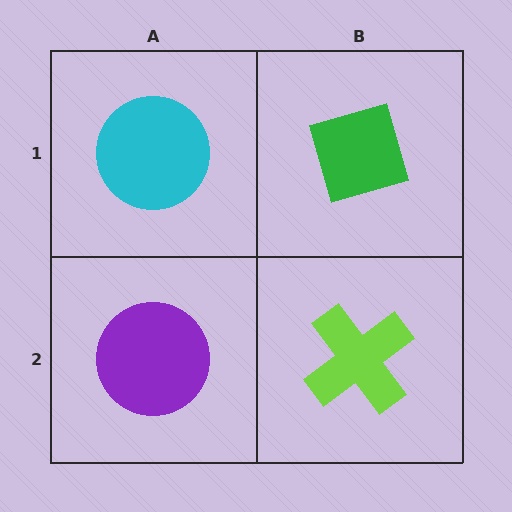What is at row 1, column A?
A cyan circle.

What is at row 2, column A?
A purple circle.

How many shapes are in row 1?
2 shapes.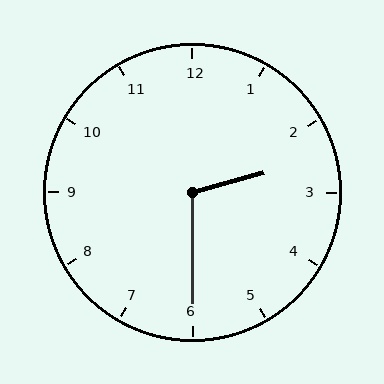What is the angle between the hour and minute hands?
Approximately 105 degrees.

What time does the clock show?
2:30.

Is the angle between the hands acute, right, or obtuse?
It is obtuse.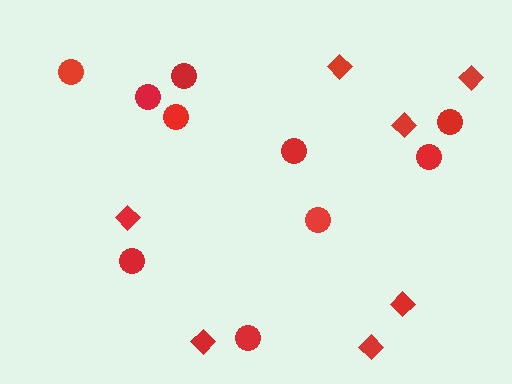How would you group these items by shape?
There are 2 groups: one group of circles (10) and one group of diamonds (7).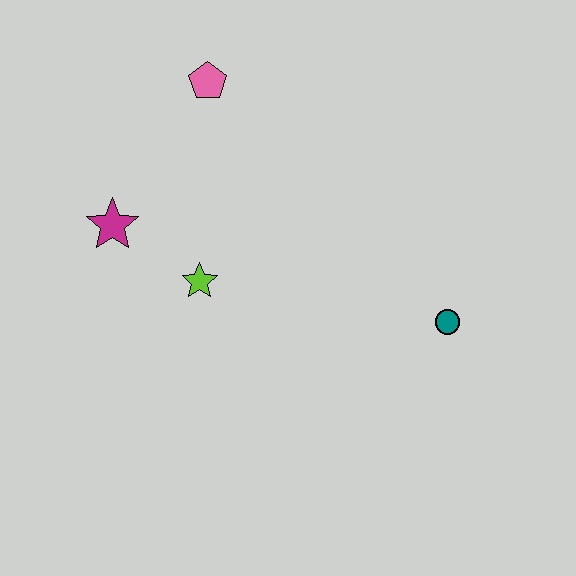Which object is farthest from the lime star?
The teal circle is farthest from the lime star.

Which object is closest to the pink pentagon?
The magenta star is closest to the pink pentagon.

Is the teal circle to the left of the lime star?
No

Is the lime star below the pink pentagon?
Yes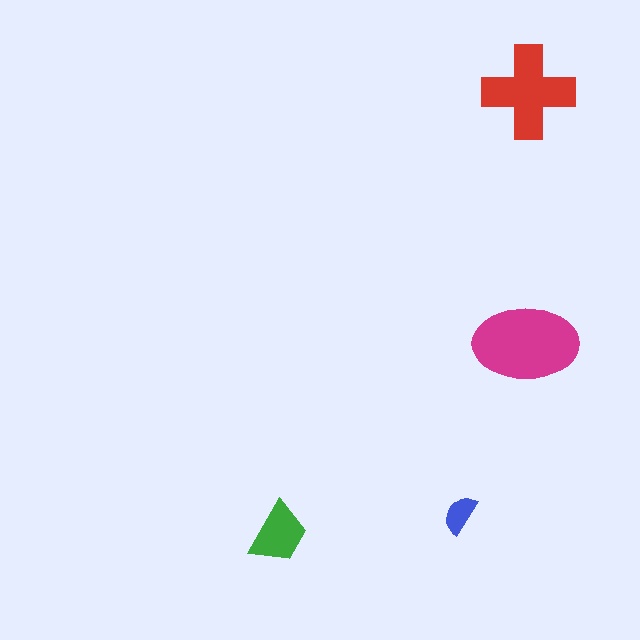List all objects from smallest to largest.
The blue semicircle, the green trapezoid, the red cross, the magenta ellipse.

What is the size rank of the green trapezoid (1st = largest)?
3rd.